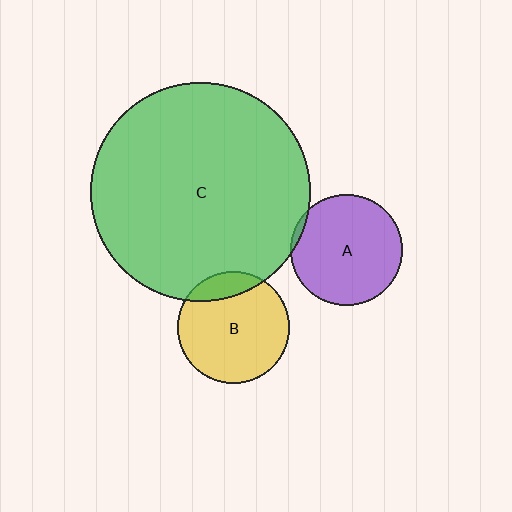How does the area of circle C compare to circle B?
Approximately 3.9 times.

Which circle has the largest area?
Circle C (green).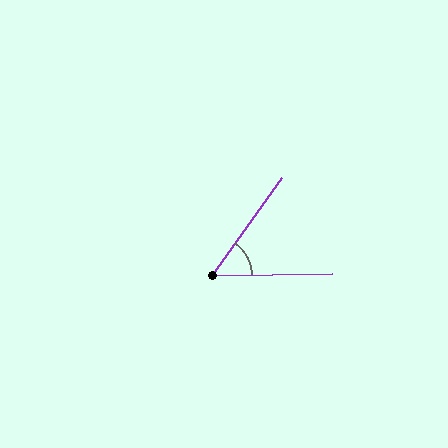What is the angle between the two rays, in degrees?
Approximately 53 degrees.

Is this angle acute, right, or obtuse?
It is acute.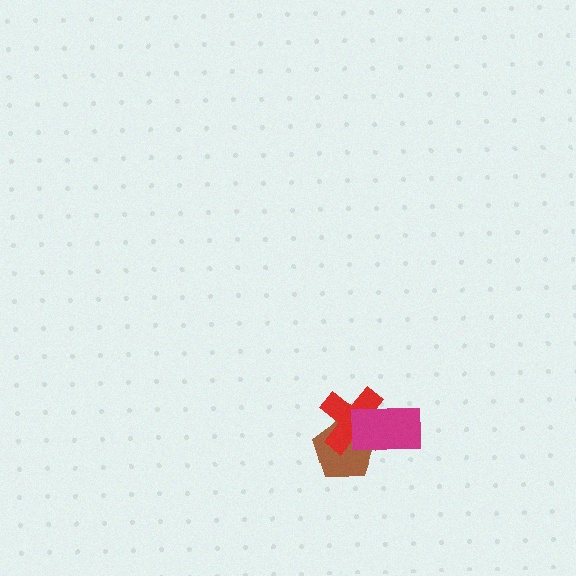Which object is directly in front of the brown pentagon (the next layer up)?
The red cross is directly in front of the brown pentagon.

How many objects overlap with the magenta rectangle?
2 objects overlap with the magenta rectangle.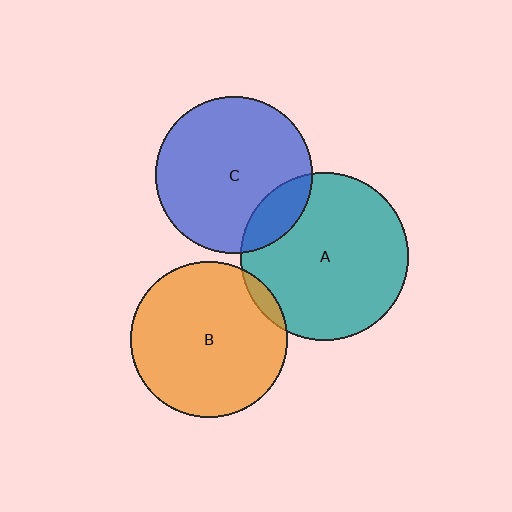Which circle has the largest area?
Circle A (teal).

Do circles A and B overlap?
Yes.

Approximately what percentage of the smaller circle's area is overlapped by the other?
Approximately 5%.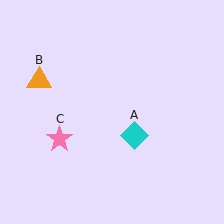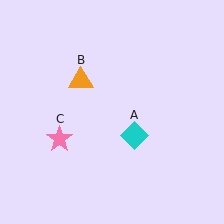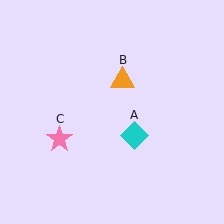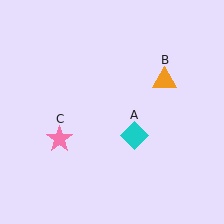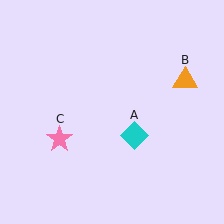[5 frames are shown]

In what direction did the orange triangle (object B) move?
The orange triangle (object B) moved right.